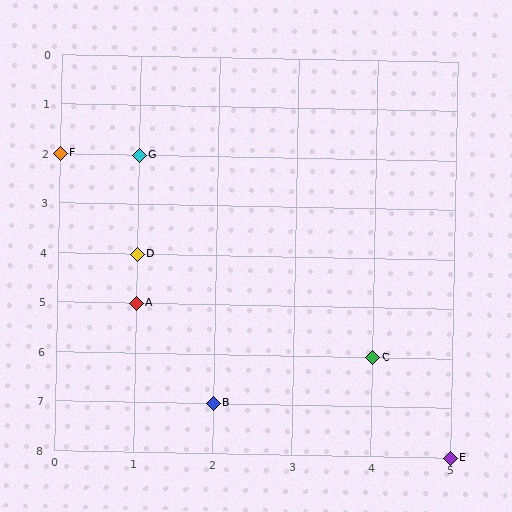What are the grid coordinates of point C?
Point C is at grid coordinates (4, 6).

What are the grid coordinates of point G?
Point G is at grid coordinates (1, 2).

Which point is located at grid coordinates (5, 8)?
Point E is at (5, 8).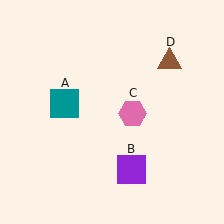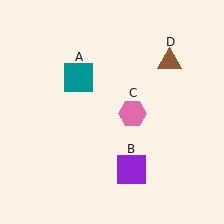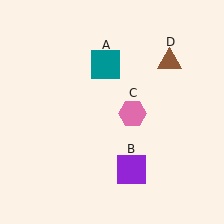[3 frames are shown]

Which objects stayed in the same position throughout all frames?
Purple square (object B) and pink hexagon (object C) and brown triangle (object D) remained stationary.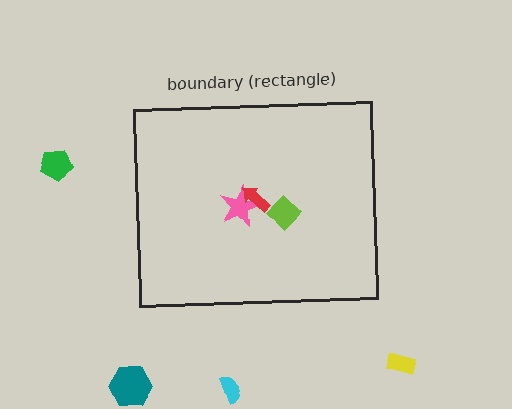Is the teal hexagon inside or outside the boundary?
Outside.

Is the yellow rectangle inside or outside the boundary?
Outside.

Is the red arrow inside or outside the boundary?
Inside.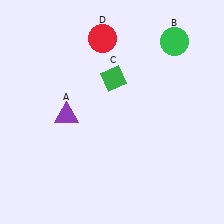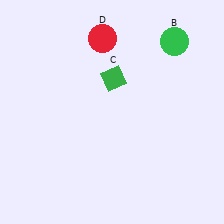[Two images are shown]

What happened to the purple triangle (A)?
The purple triangle (A) was removed in Image 2. It was in the bottom-left area of Image 1.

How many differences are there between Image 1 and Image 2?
There is 1 difference between the two images.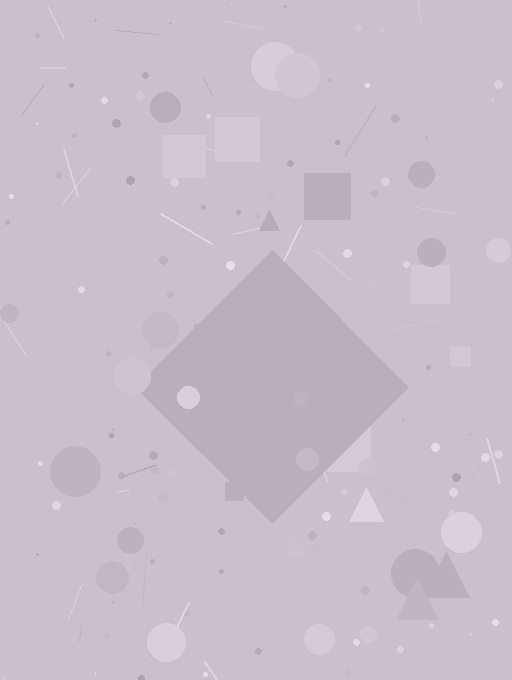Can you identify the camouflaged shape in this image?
The camouflaged shape is a diamond.